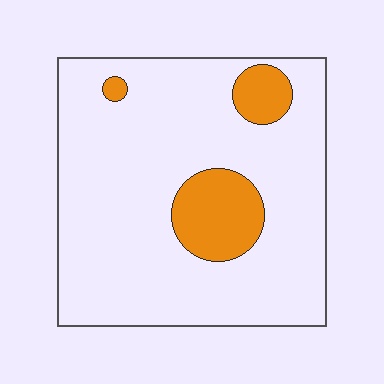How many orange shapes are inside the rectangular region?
3.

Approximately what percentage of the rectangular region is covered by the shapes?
Approximately 15%.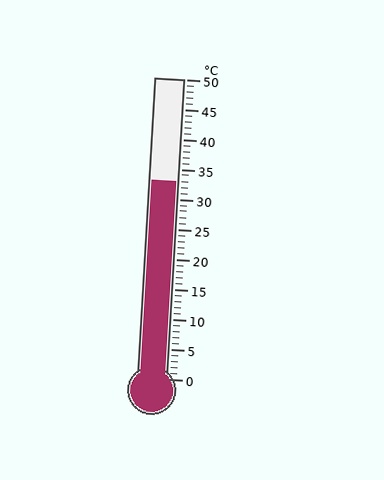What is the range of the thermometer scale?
The thermometer scale ranges from 0°C to 50°C.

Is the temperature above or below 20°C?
The temperature is above 20°C.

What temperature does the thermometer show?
The thermometer shows approximately 33°C.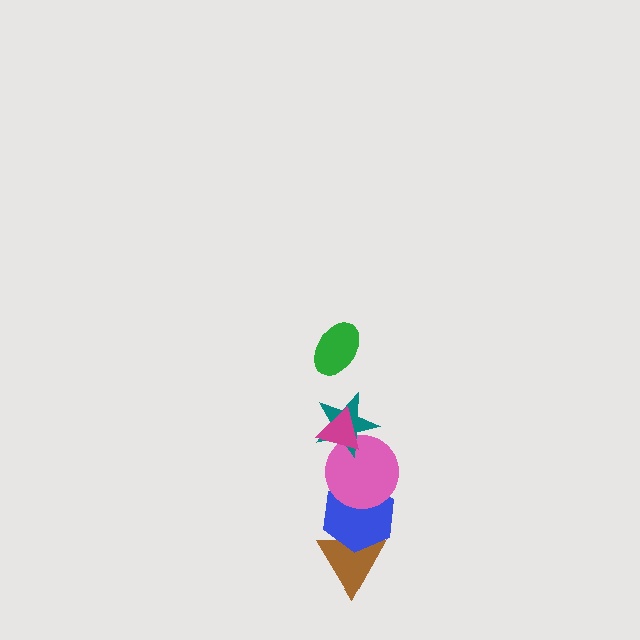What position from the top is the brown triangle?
The brown triangle is 6th from the top.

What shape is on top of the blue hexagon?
The pink circle is on top of the blue hexagon.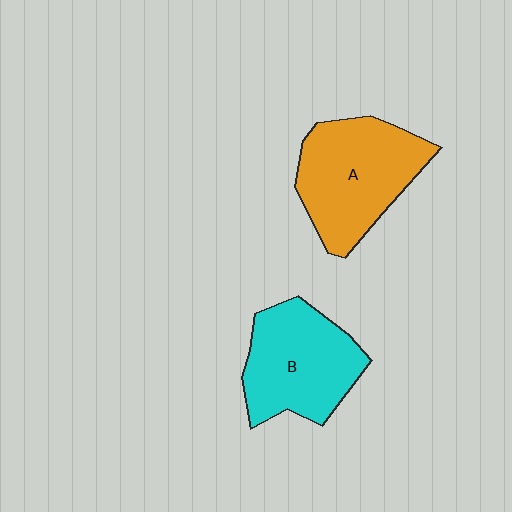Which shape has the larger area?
Shape A (orange).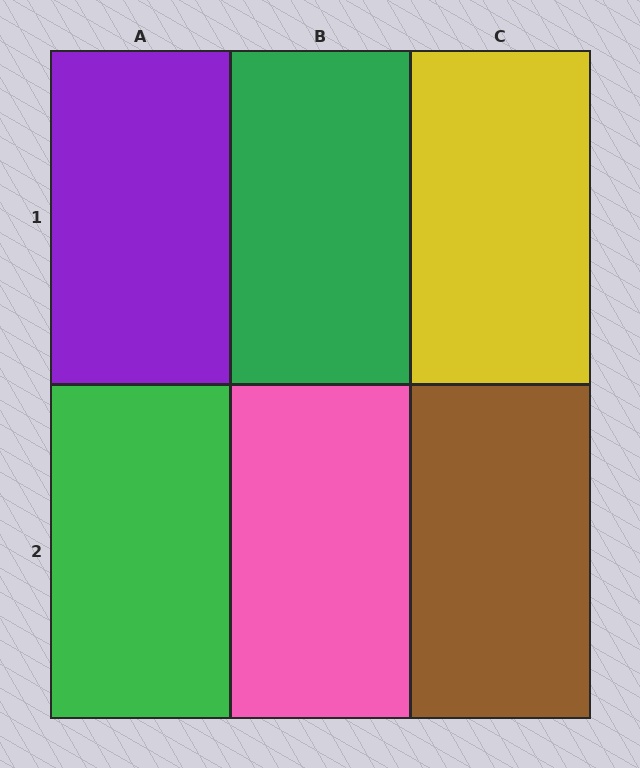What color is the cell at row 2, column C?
Brown.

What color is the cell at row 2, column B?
Pink.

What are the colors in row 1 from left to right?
Purple, green, yellow.